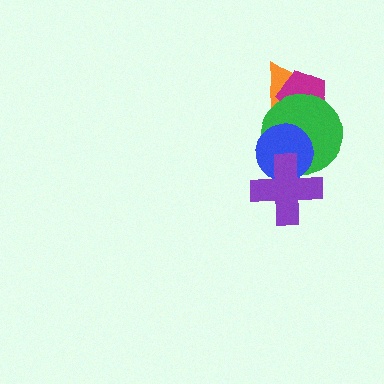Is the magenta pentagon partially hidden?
Yes, it is partially covered by another shape.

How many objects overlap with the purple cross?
2 objects overlap with the purple cross.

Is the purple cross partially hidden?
No, no other shape covers it.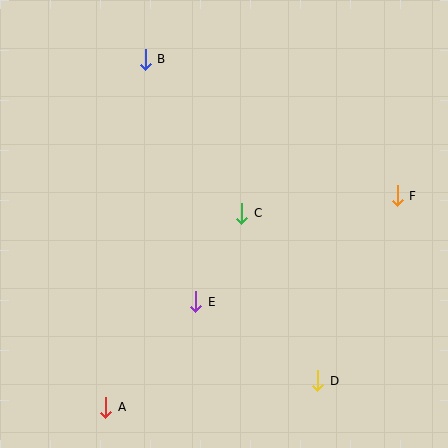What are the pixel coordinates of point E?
Point E is at (196, 302).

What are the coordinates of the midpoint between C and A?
The midpoint between C and A is at (174, 310).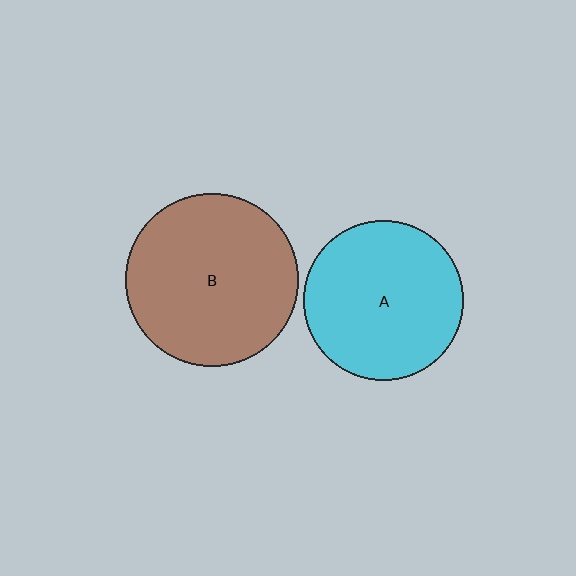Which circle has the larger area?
Circle B (brown).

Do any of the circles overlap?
No, none of the circles overlap.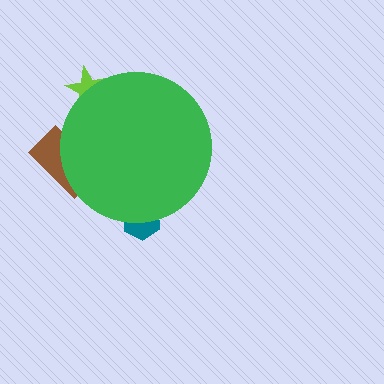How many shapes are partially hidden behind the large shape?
3 shapes are partially hidden.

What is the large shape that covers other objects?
A green circle.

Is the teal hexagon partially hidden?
Yes, the teal hexagon is partially hidden behind the green circle.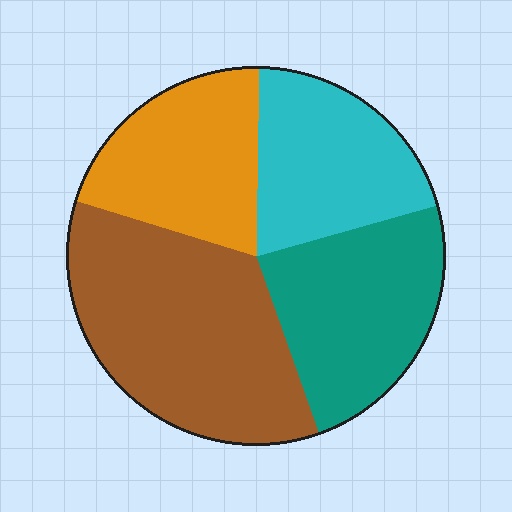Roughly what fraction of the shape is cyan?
Cyan covers about 20% of the shape.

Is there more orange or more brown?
Brown.